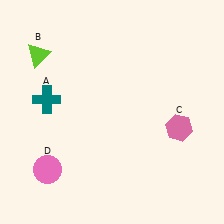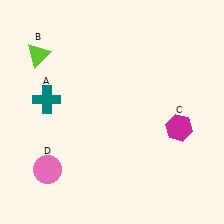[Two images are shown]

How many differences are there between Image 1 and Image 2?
There is 1 difference between the two images.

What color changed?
The hexagon (C) changed from pink in Image 1 to magenta in Image 2.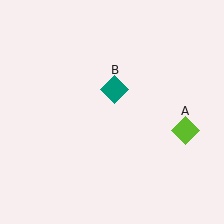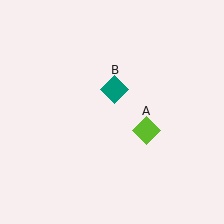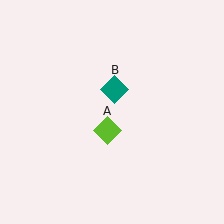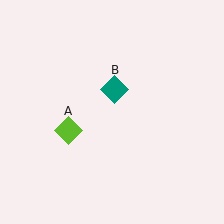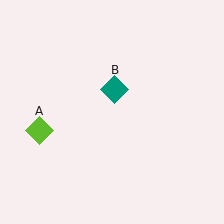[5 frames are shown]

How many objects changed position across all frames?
1 object changed position: lime diamond (object A).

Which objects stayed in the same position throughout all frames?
Teal diamond (object B) remained stationary.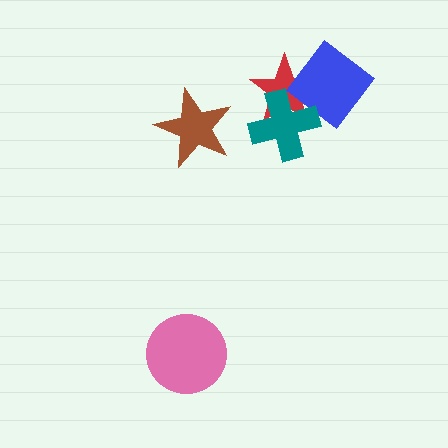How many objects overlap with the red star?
2 objects overlap with the red star.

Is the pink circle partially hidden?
No, no other shape covers it.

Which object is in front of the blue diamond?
The teal cross is in front of the blue diamond.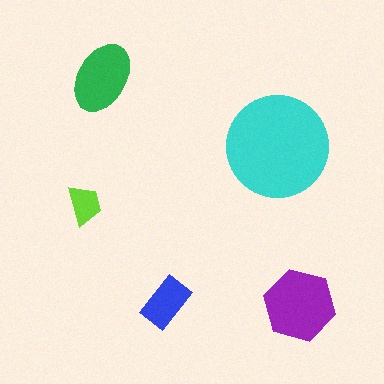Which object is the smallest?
The lime trapezoid.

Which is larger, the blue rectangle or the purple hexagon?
The purple hexagon.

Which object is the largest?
The cyan circle.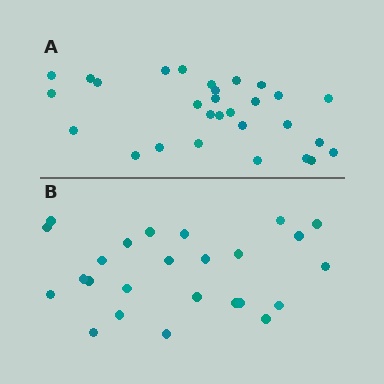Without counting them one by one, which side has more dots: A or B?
Region A (the top region) has more dots.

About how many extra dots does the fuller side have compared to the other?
Region A has about 4 more dots than region B.